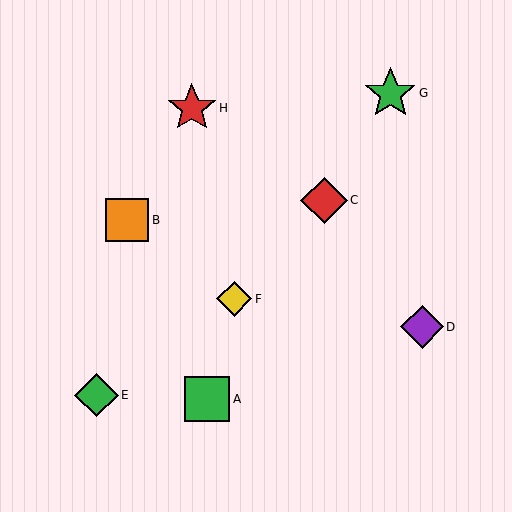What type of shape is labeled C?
Shape C is a red diamond.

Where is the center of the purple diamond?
The center of the purple diamond is at (422, 327).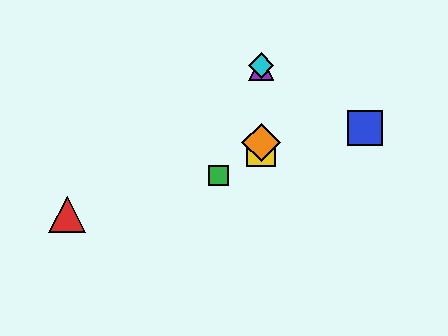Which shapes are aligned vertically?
The yellow square, the purple triangle, the orange diamond, the cyan diamond are aligned vertically.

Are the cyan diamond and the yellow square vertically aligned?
Yes, both are at x≈261.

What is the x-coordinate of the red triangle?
The red triangle is at x≈67.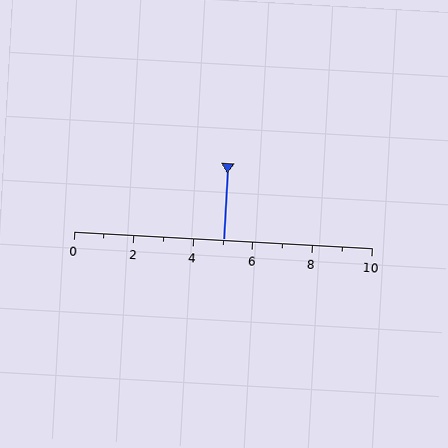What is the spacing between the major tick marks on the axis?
The major ticks are spaced 2 apart.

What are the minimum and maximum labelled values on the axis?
The axis runs from 0 to 10.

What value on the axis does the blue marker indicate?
The marker indicates approximately 5.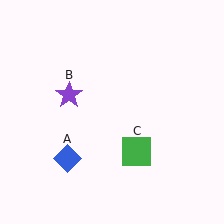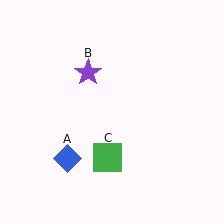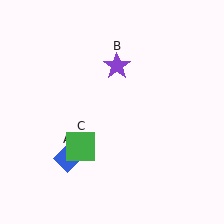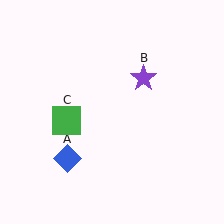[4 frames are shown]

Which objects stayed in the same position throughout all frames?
Blue diamond (object A) remained stationary.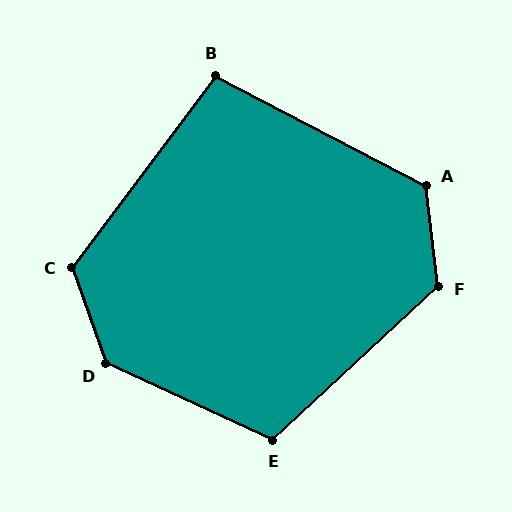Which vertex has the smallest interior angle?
B, at approximately 99 degrees.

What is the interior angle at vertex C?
Approximately 124 degrees (obtuse).